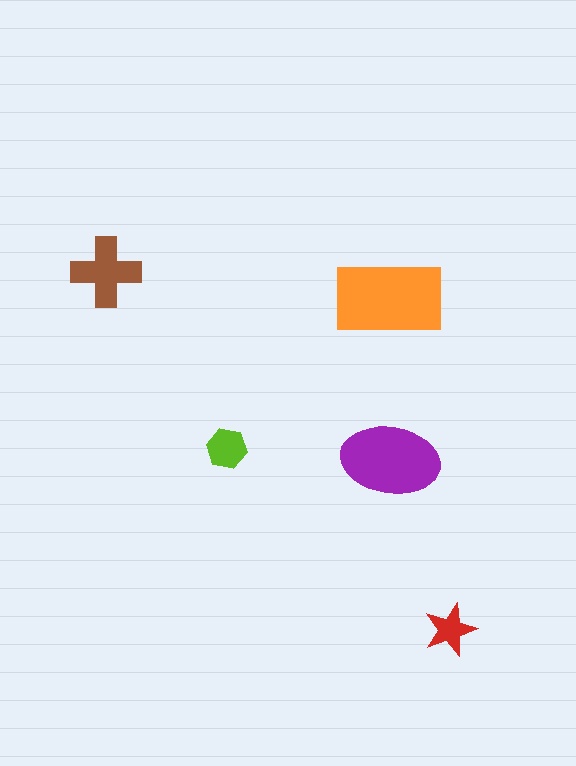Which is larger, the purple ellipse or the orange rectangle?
The orange rectangle.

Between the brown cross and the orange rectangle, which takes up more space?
The orange rectangle.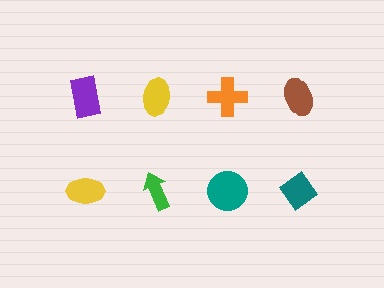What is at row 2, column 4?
A teal diamond.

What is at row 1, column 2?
A yellow ellipse.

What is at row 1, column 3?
An orange cross.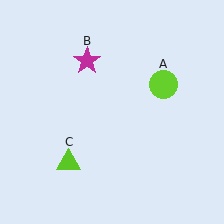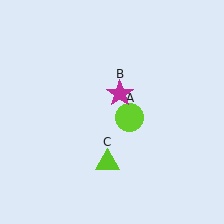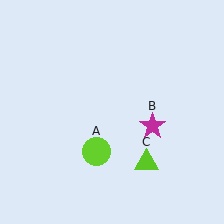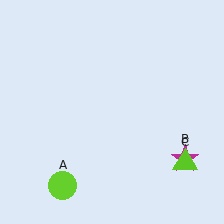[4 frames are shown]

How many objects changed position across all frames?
3 objects changed position: lime circle (object A), magenta star (object B), lime triangle (object C).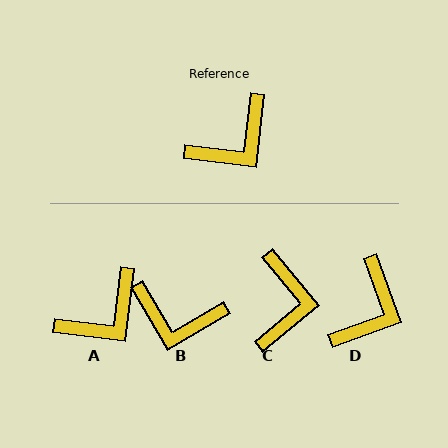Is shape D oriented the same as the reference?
No, it is off by about 26 degrees.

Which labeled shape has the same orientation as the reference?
A.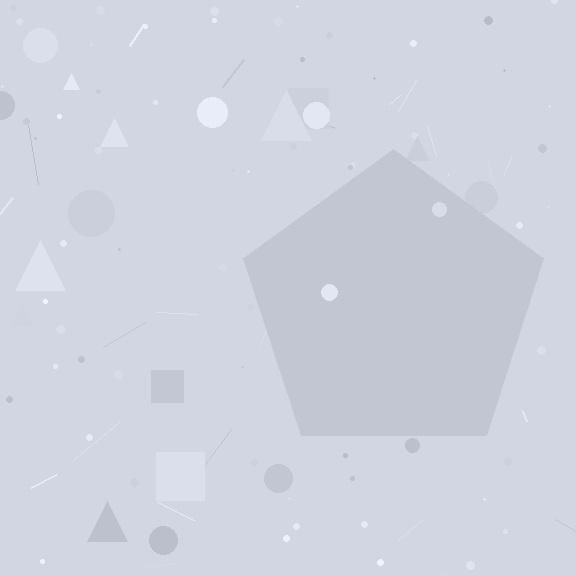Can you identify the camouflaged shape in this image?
The camouflaged shape is a pentagon.